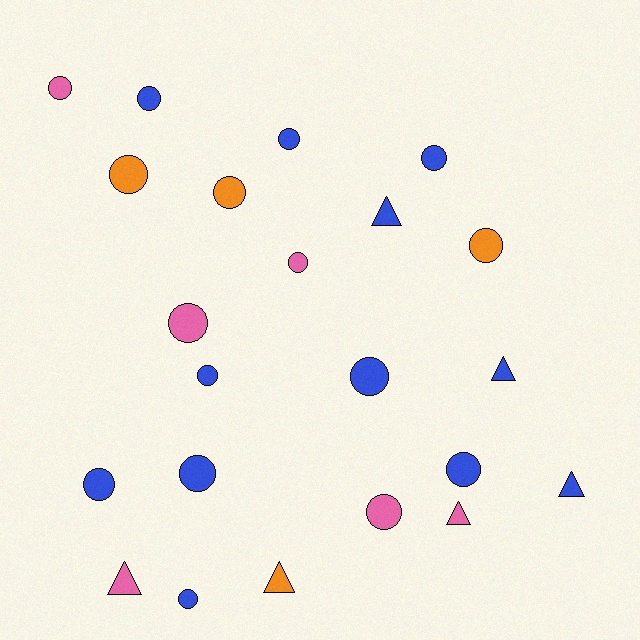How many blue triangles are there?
There are 3 blue triangles.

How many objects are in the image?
There are 22 objects.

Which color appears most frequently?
Blue, with 12 objects.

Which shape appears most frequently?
Circle, with 16 objects.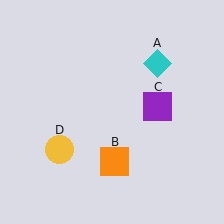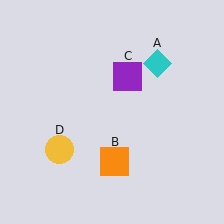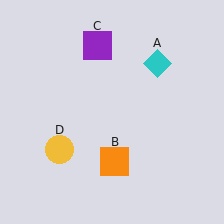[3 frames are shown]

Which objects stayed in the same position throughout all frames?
Cyan diamond (object A) and orange square (object B) and yellow circle (object D) remained stationary.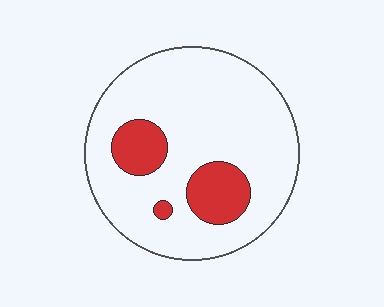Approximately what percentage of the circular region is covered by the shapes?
Approximately 15%.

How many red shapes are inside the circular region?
3.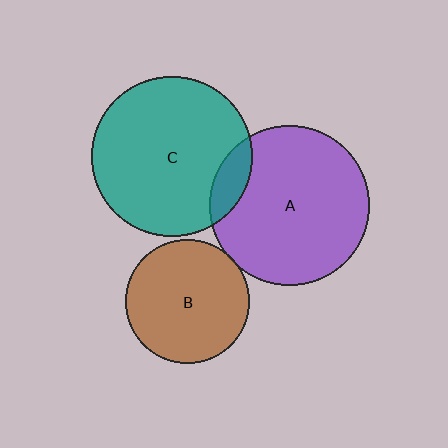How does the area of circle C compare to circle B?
Approximately 1.7 times.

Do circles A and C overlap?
Yes.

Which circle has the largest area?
Circle C (teal).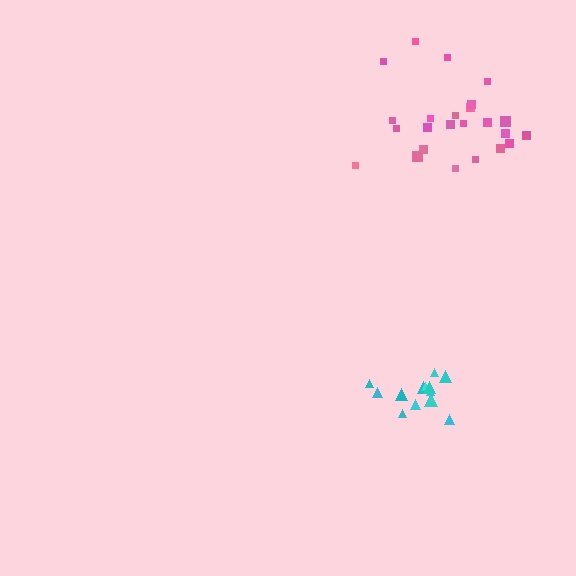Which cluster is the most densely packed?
Cyan.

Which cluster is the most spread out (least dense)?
Pink.